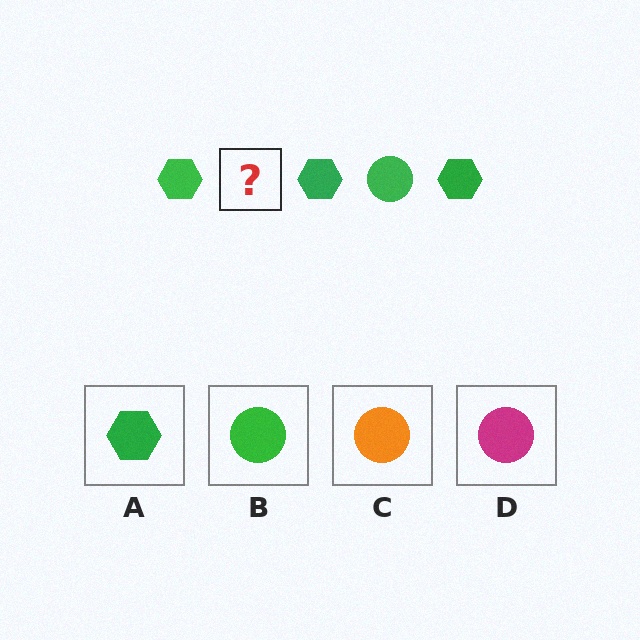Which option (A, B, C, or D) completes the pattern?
B.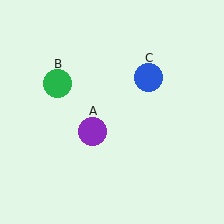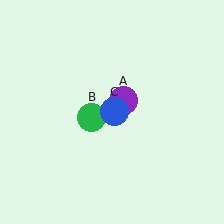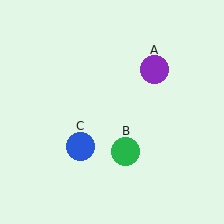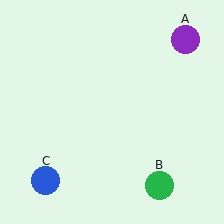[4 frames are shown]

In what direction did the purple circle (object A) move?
The purple circle (object A) moved up and to the right.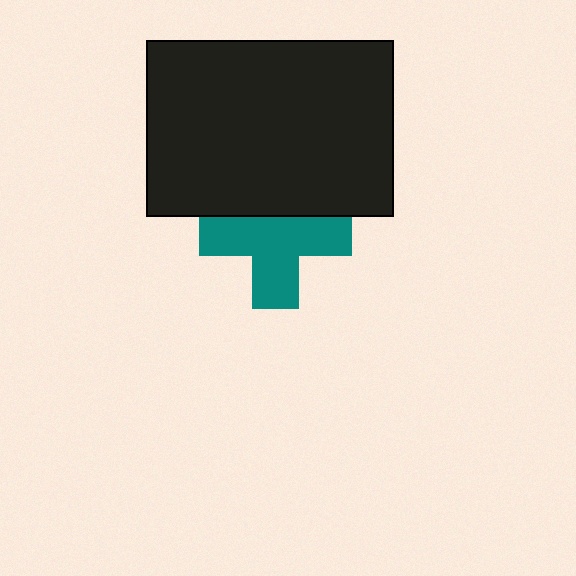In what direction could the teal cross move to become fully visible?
The teal cross could move down. That would shift it out from behind the black rectangle entirely.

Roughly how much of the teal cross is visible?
Most of it is visible (roughly 69%).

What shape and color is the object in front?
The object in front is a black rectangle.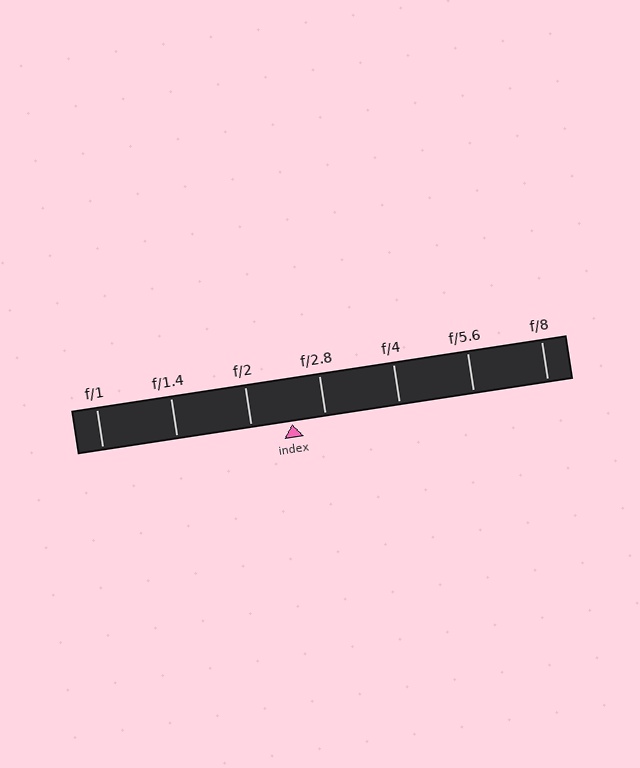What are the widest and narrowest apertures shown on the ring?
The widest aperture shown is f/1 and the narrowest is f/8.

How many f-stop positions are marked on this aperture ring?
There are 7 f-stop positions marked.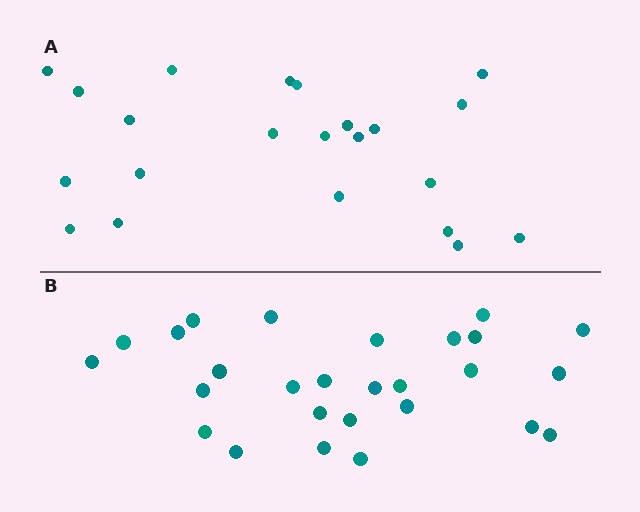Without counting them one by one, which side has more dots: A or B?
Region B (the bottom region) has more dots.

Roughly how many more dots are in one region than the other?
Region B has about 5 more dots than region A.